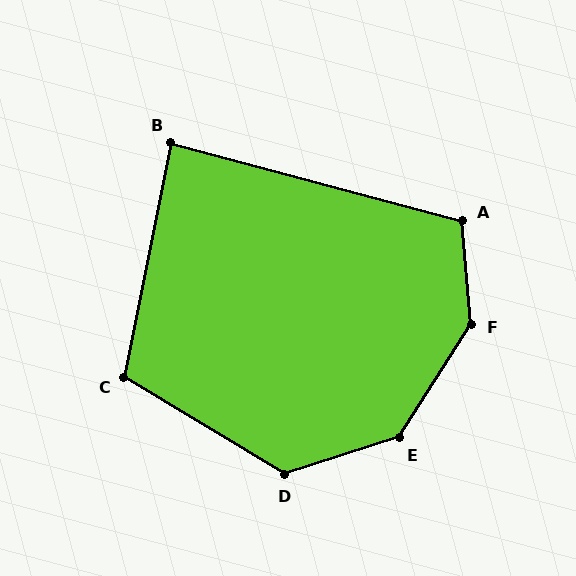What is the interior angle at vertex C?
Approximately 110 degrees (obtuse).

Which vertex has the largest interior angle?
F, at approximately 143 degrees.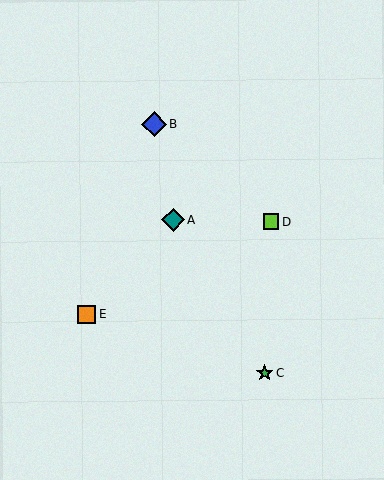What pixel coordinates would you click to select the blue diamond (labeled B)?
Click at (154, 124) to select the blue diamond B.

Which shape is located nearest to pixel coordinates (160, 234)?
The teal diamond (labeled A) at (173, 220) is nearest to that location.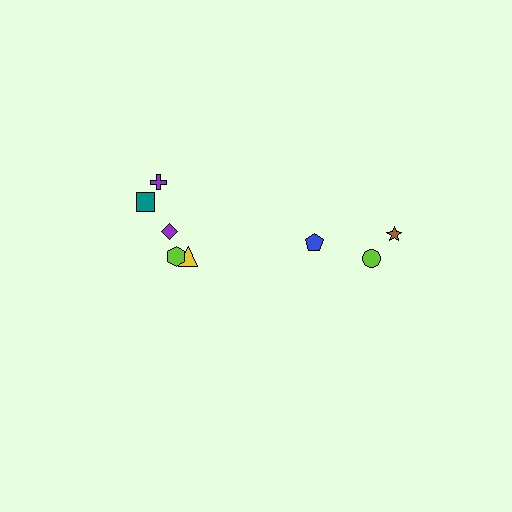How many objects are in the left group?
There are 5 objects.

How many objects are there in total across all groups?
There are 8 objects.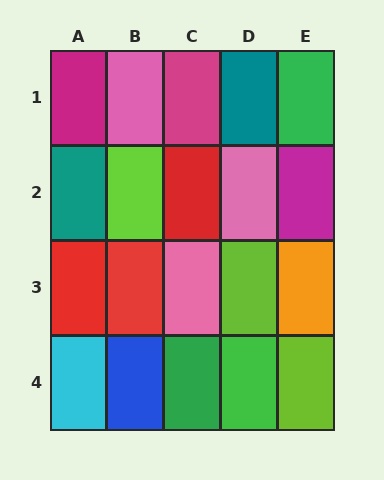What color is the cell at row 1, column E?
Green.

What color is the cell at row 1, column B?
Pink.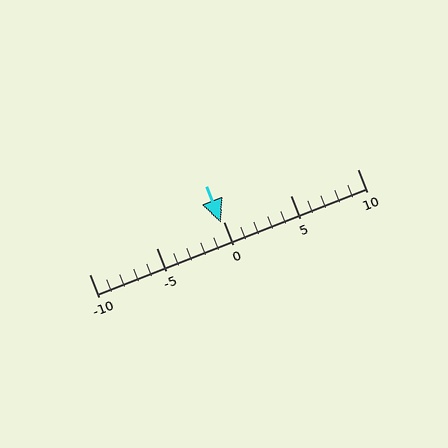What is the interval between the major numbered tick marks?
The major tick marks are spaced 5 units apart.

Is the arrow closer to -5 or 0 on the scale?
The arrow is closer to 0.